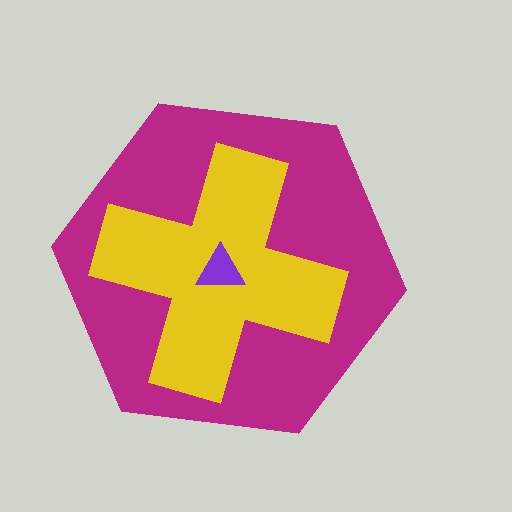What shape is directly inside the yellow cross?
The purple triangle.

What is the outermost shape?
The magenta hexagon.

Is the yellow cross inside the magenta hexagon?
Yes.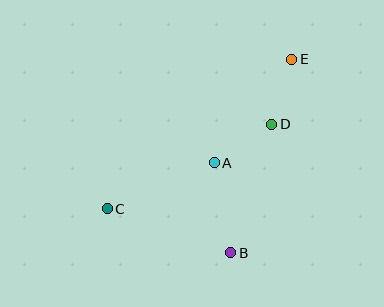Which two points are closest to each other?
Points D and E are closest to each other.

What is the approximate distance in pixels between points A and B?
The distance between A and B is approximately 92 pixels.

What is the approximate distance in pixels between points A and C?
The distance between A and C is approximately 116 pixels.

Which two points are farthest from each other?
Points C and E are farthest from each other.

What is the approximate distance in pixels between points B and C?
The distance between B and C is approximately 131 pixels.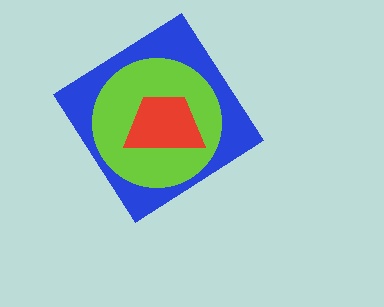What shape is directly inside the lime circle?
The red trapezoid.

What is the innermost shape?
The red trapezoid.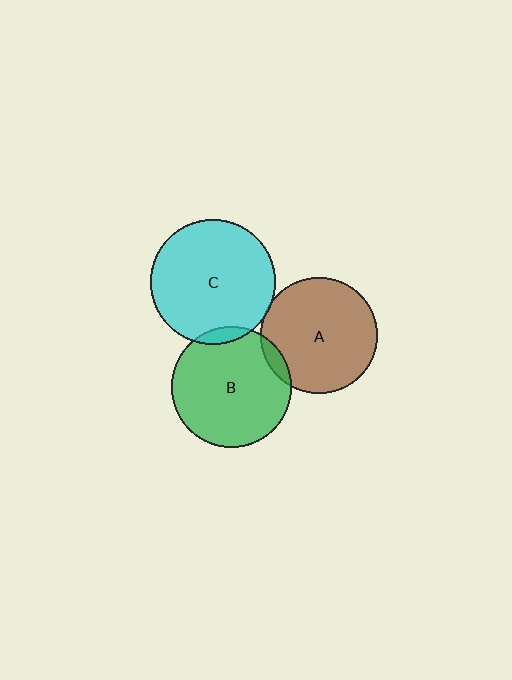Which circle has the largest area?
Circle C (cyan).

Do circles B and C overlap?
Yes.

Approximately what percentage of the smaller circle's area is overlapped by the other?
Approximately 5%.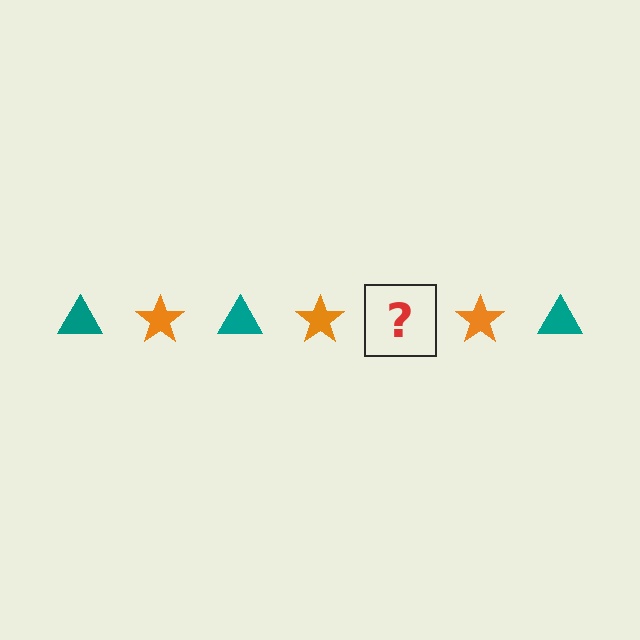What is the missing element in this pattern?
The missing element is a teal triangle.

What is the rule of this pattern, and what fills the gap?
The rule is that the pattern alternates between teal triangle and orange star. The gap should be filled with a teal triangle.